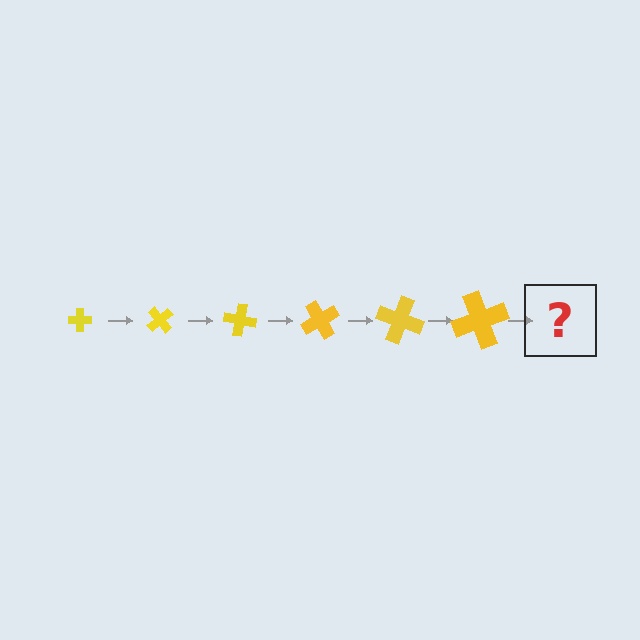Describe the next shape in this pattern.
It should be a cross, larger than the previous one and rotated 300 degrees from the start.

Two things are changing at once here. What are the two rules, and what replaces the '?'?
The two rules are that the cross grows larger each step and it rotates 50 degrees each step. The '?' should be a cross, larger than the previous one and rotated 300 degrees from the start.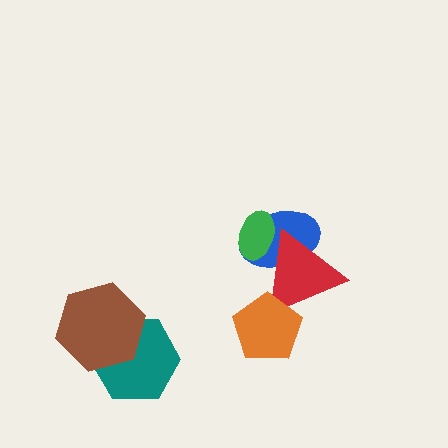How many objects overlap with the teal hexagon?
1 object overlaps with the teal hexagon.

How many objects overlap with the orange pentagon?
1 object overlaps with the orange pentagon.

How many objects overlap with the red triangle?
3 objects overlap with the red triangle.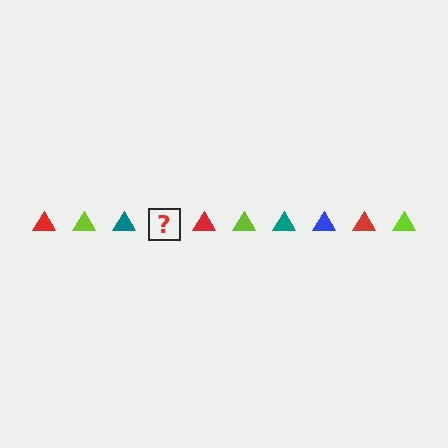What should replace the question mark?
The question mark should be replaced with a blue triangle.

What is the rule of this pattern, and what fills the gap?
The rule is that the pattern cycles through red, lime, teal, blue triangles. The gap should be filled with a blue triangle.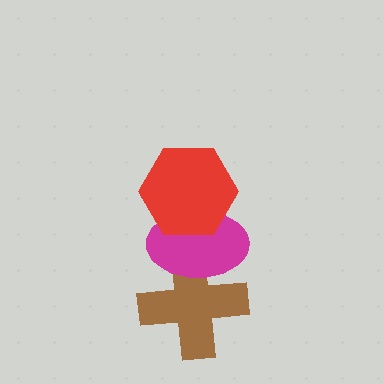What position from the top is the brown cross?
The brown cross is 3rd from the top.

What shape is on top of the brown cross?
The magenta ellipse is on top of the brown cross.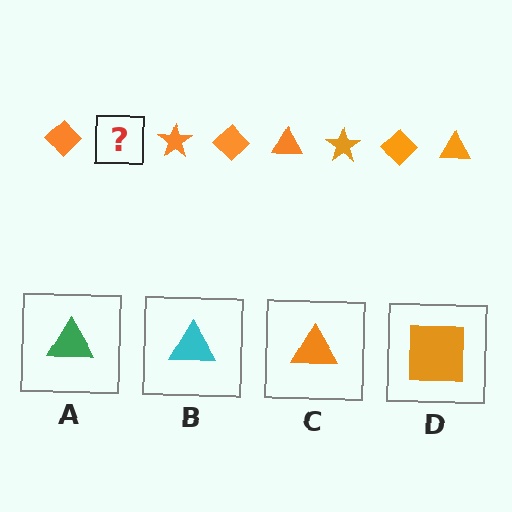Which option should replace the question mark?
Option C.